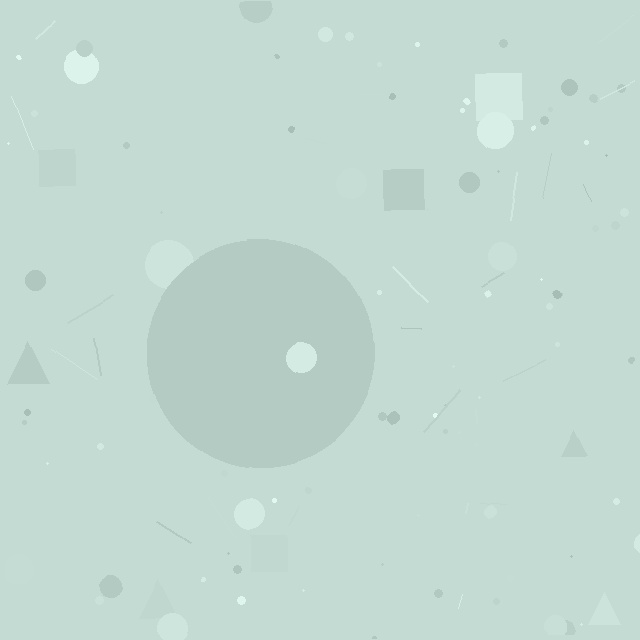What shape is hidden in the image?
A circle is hidden in the image.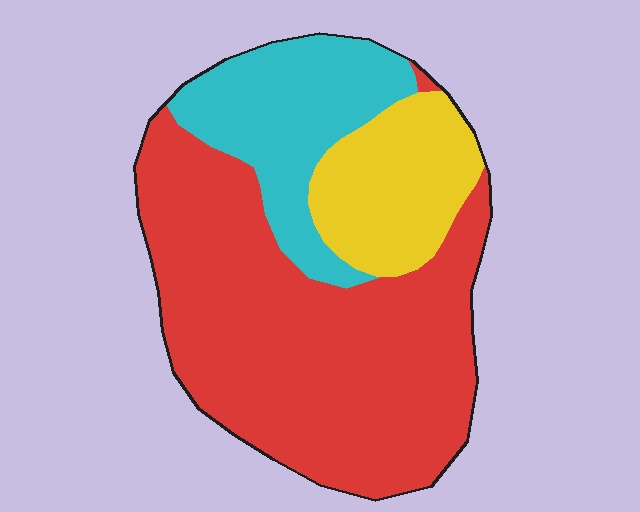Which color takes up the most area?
Red, at roughly 60%.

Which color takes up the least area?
Yellow, at roughly 20%.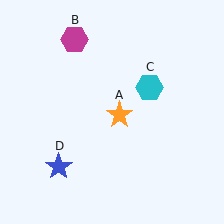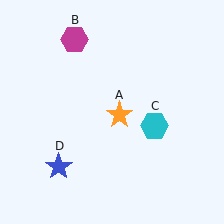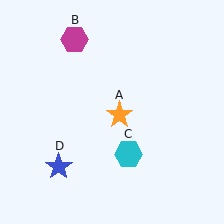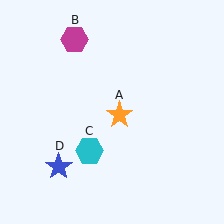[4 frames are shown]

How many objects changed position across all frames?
1 object changed position: cyan hexagon (object C).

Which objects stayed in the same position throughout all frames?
Orange star (object A) and magenta hexagon (object B) and blue star (object D) remained stationary.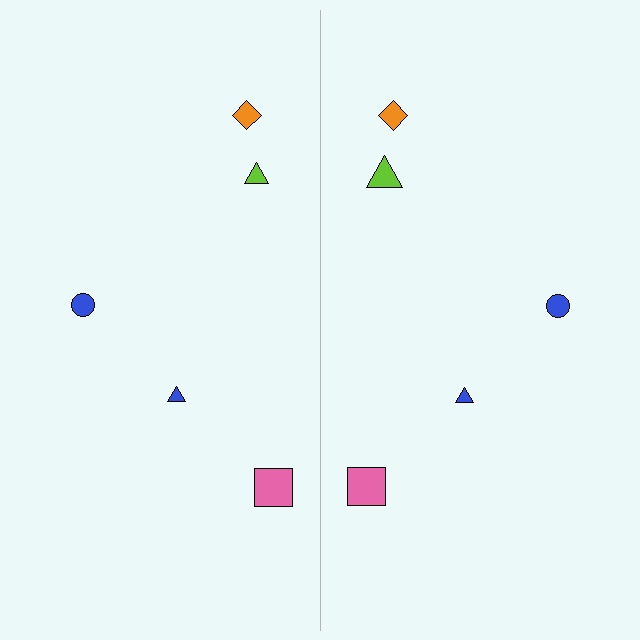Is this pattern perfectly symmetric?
No, the pattern is not perfectly symmetric. The lime triangle on the right side has a different size than its mirror counterpart.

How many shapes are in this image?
There are 10 shapes in this image.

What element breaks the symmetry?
The lime triangle on the right side has a different size than its mirror counterpart.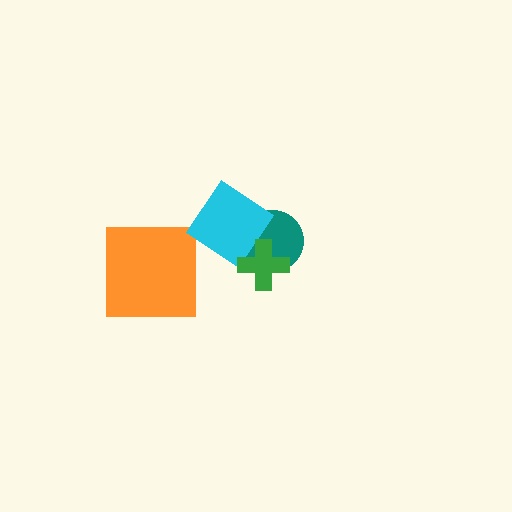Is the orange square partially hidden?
No, no other shape covers it.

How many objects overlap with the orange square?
0 objects overlap with the orange square.